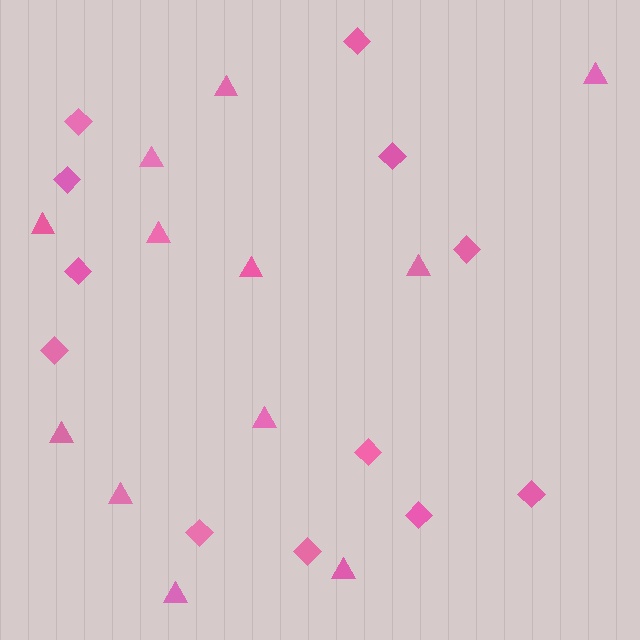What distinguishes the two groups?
There are 2 groups: one group of triangles (12) and one group of diamonds (12).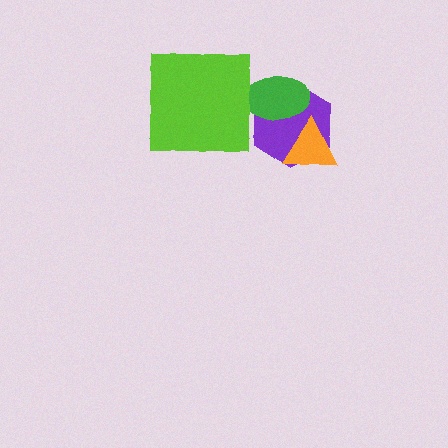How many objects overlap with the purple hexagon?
2 objects overlap with the purple hexagon.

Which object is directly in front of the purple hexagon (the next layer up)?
The orange triangle is directly in front of the purple hexagon.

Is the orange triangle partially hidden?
No, no other shape covers it.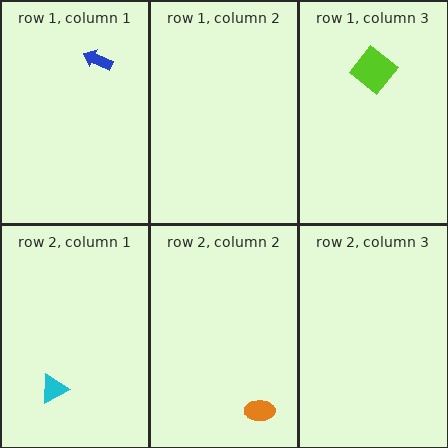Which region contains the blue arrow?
The row 1, column 1 region.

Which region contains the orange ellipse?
The row 2, column 2 region.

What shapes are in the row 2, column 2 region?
The orange ellipse.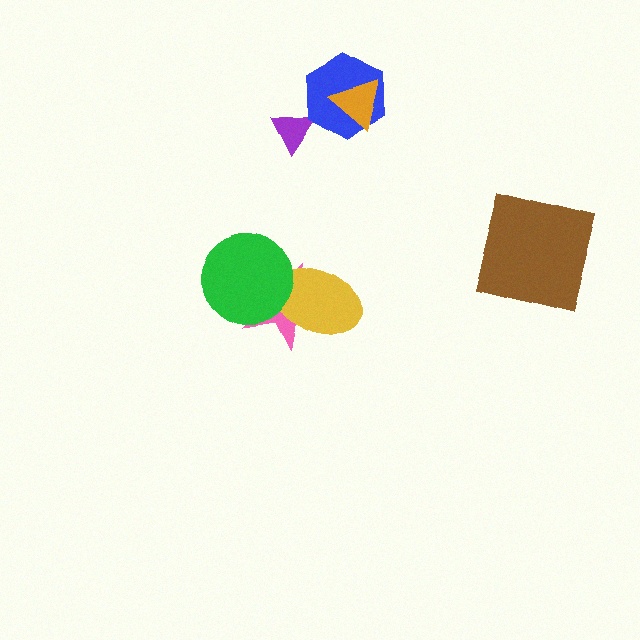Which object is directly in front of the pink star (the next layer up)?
The yellow ellipse is directly in front of the pink star.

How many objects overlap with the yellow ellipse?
2 objects overlap with the yellow ellipse.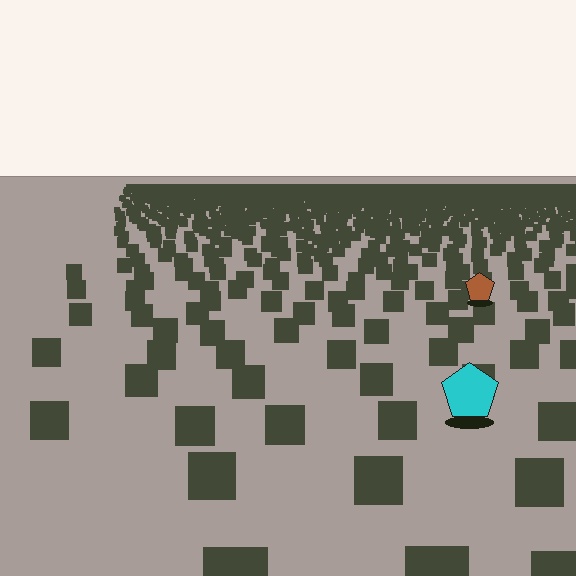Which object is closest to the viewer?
The cyan pentagon is closest. The texture marks near it are larger and more spread out.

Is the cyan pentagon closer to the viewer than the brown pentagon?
Yes. The cyan pentagon is closer — you can tell from the texture gradient: the ground texture is coarser near it.